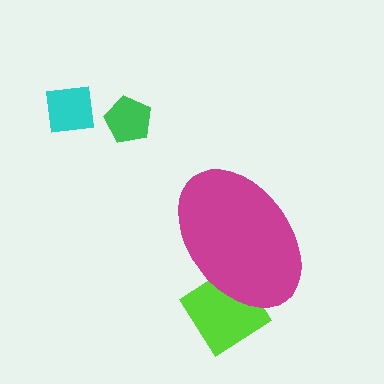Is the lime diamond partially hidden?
Yes, the lime diamond is partially hidden behind the magenta ellipse.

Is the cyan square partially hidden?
No, the cyan square is fully visible.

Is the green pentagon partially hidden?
No, the green pentagon is fully visible.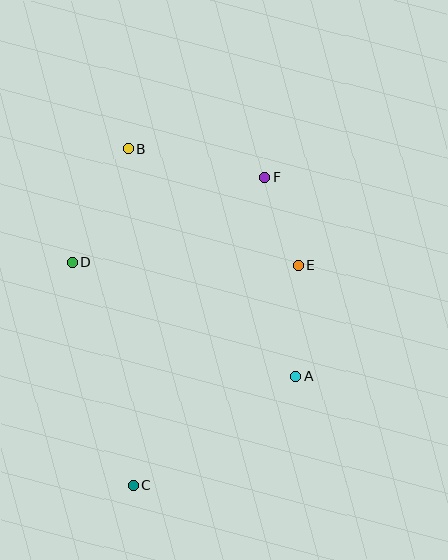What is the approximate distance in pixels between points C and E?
The distance between C and E is approximately 276 pixels.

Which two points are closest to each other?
Points E and F are closest to each other.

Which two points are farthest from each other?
Points B and C are farthest from each other.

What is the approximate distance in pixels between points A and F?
The distance between A and F is approximately 201 pixels.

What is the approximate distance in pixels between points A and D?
The distance between A and D is approximately 252 pixels.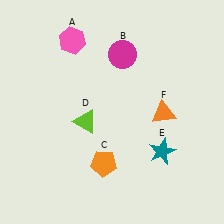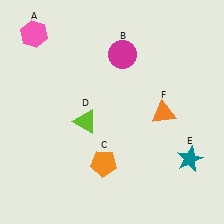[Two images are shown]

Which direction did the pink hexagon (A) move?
The pink hexagon (A) moved left.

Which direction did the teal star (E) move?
The teal star (E) moved right.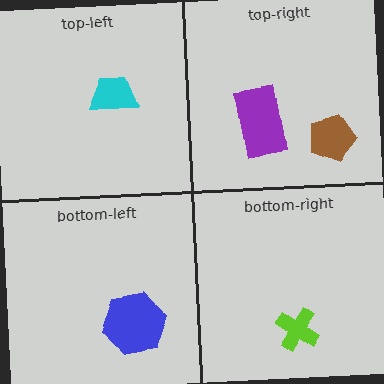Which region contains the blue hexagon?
The bottom-left region.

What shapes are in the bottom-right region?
The lime cross.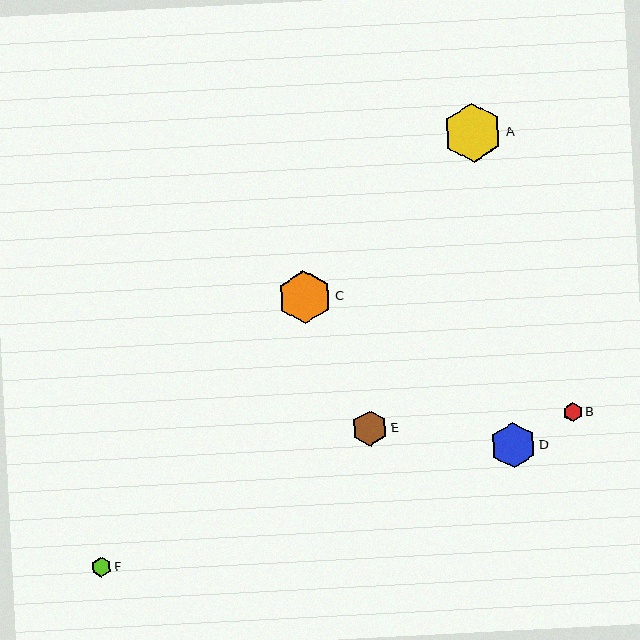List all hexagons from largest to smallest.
From largest to smallest: A, C, D, E, F, B.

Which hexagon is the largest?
Hexagon A is the largest with a size of approximately 59 pixels.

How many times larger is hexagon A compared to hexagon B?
Hexagon A is approximately 3.2 times the size of hexagon B.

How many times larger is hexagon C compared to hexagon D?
Hexagon C is approximately 1.2 times the size of hexagon D.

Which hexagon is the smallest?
Hexagon B is the smallest with a size of approximately 19 pixels.